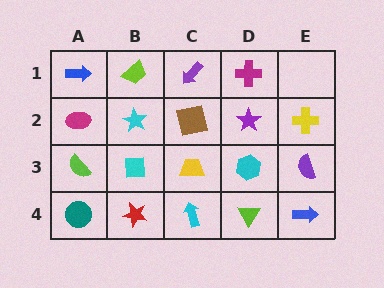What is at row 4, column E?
A blue arrow.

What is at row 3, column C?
A yellow trapezoid.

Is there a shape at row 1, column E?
No, that cell is empty.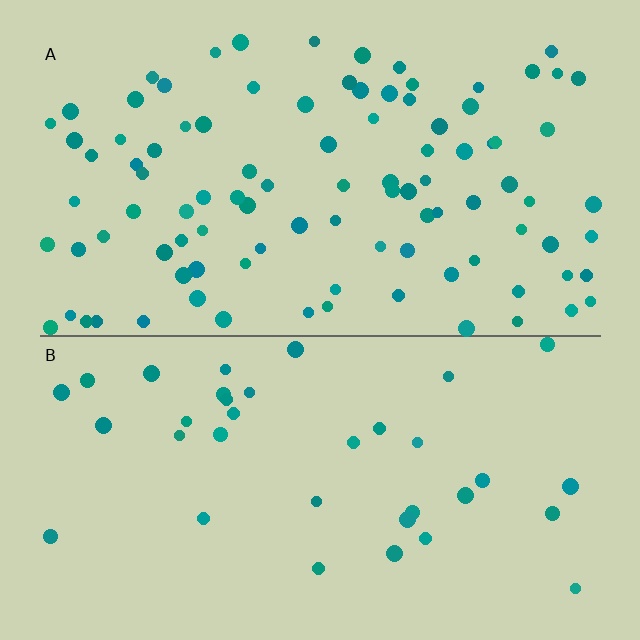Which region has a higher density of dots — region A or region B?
A (the top).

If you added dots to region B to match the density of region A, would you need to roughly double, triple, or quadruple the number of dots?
Approximately triple.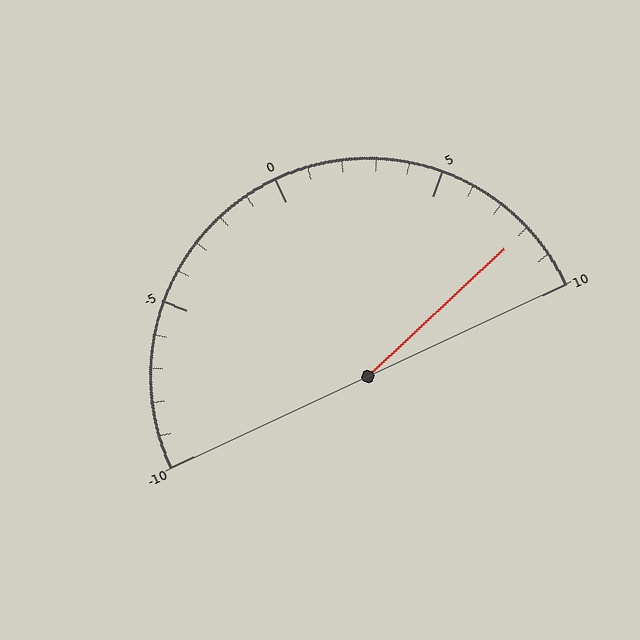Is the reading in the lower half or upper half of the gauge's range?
The reading is in the upper half of the range (-10 to 10).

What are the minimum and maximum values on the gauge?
The gauge ranges from -10 to 10.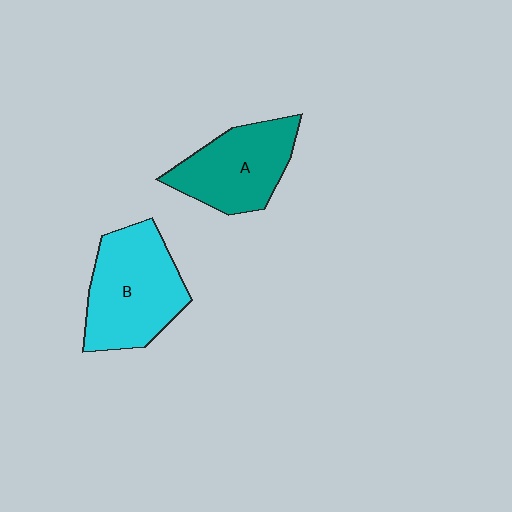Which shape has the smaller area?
Shape A (teal).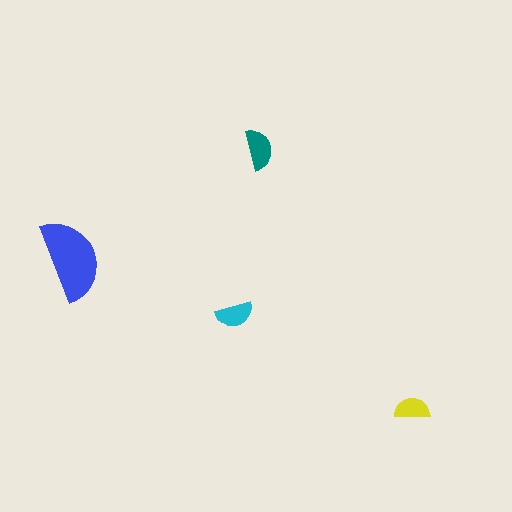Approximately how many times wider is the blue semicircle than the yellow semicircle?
About 2.5 times wider.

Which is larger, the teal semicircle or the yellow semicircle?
The teal one.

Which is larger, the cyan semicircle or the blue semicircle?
The blue one.